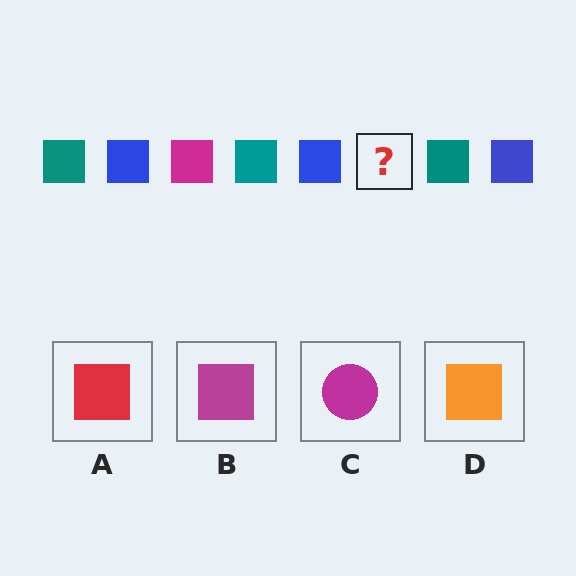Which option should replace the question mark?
Option B.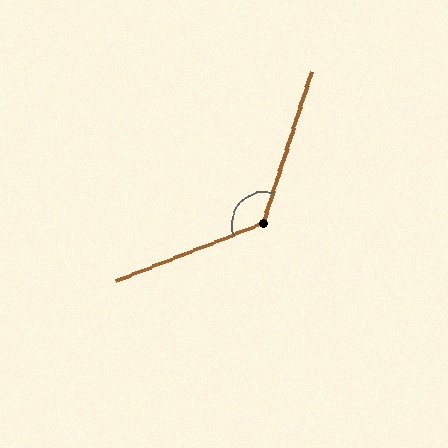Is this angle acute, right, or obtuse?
It is obtuse.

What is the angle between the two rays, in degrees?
Approximately 129 degrees.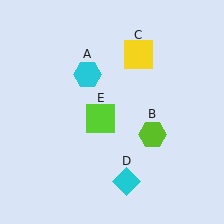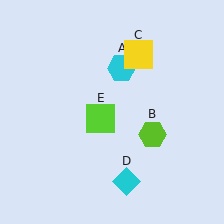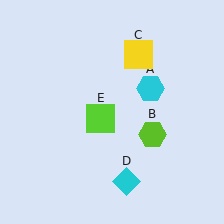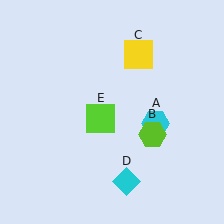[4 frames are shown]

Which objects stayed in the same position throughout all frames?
Lime hexagon (object B) and yellow square (object C) and cyan diamond (object D) and lime square (object E) remained stationary.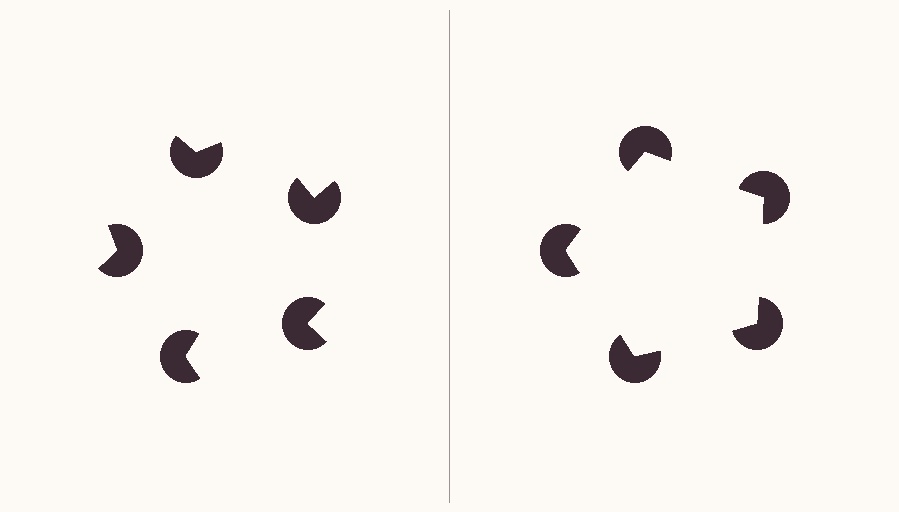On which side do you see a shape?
An illusory pentagon appears on the right side. On the left side the wedge cuts are rotated, so no coherent shape forms.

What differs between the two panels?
The pac-man discs are positioned identically on both sides; only the wedge orientations differ. On the right they align to a pentagon; on the left they are misaligned.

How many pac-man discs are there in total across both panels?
10 — 5 on each side.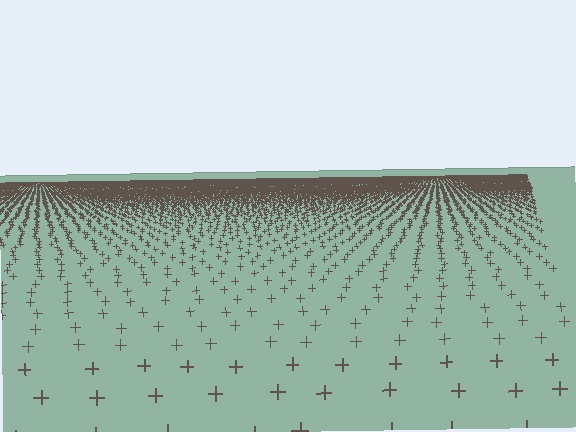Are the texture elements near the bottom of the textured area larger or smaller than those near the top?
Larger. Near the bottom, elements are closer to the viewer and appear at a bigger on-screen size.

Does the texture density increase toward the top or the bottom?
Density increases toward the top.